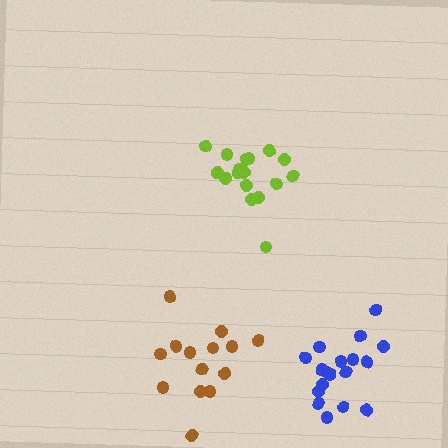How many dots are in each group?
Group 1: 14 dots, Group 2: 18 dots, Group 3: 17 dots (49 total).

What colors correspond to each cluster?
The clusters are colored: brown, blue, lime.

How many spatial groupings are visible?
There are 3 spatial groupings.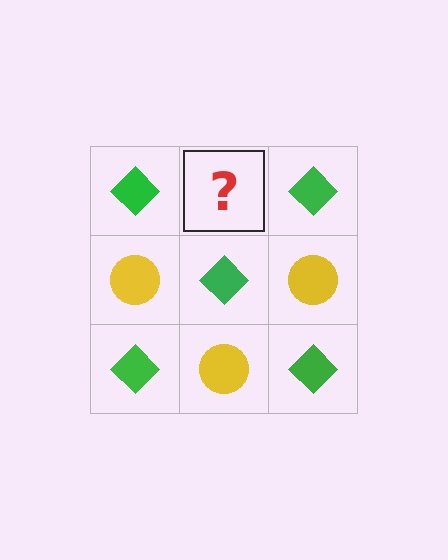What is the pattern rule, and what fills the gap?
The rule is that it alternates green diamond and yellow circle in a checkerboard pattern. The gap should be filled with a yellow circle.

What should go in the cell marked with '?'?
The missing cell should contain a yellow circle.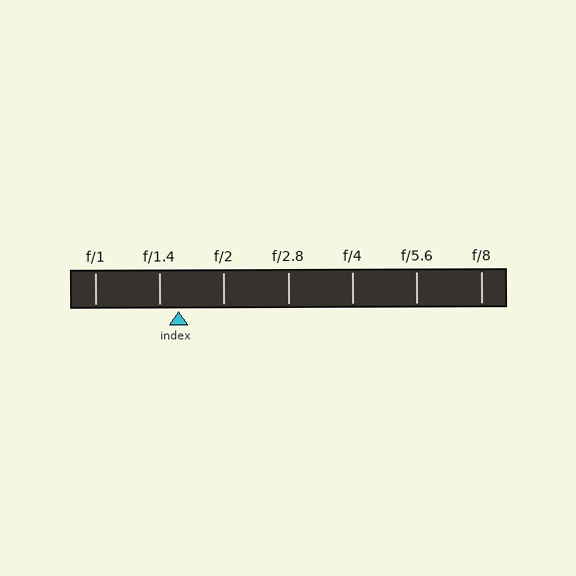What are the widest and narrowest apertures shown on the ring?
The widest aperture shown is f/1 and the narrowest is f/8.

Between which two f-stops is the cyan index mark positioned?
The index mark is between f/1.4 and f/2.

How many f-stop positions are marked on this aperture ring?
There are 7 f-stop positions marked.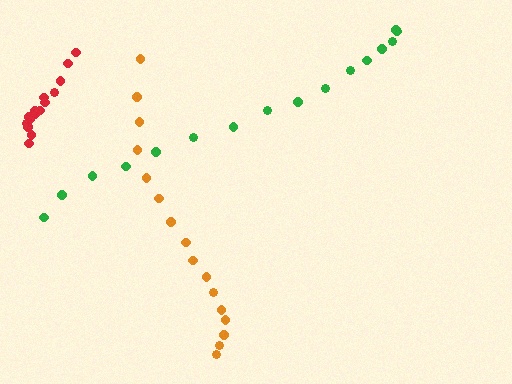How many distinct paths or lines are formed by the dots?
There are 3 distinct paths.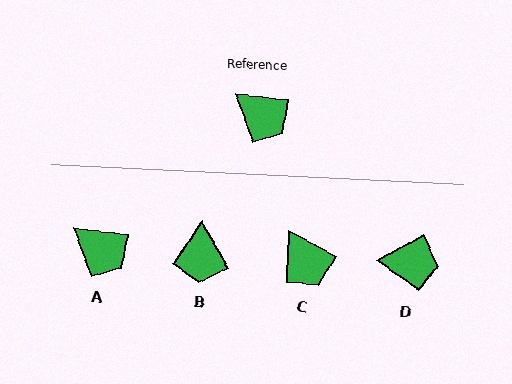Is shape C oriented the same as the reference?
No, it is off by about 22 degrees.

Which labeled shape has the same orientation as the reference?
A.